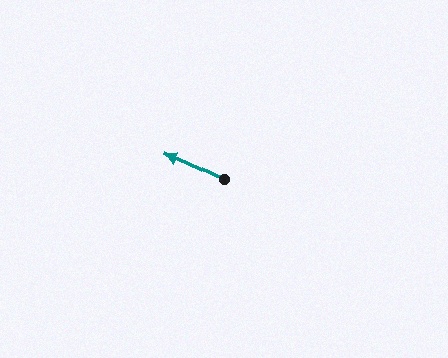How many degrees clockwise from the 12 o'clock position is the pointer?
Approximately 294 degrees.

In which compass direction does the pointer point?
Northwest.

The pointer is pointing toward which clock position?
Roughly 10 o'clock.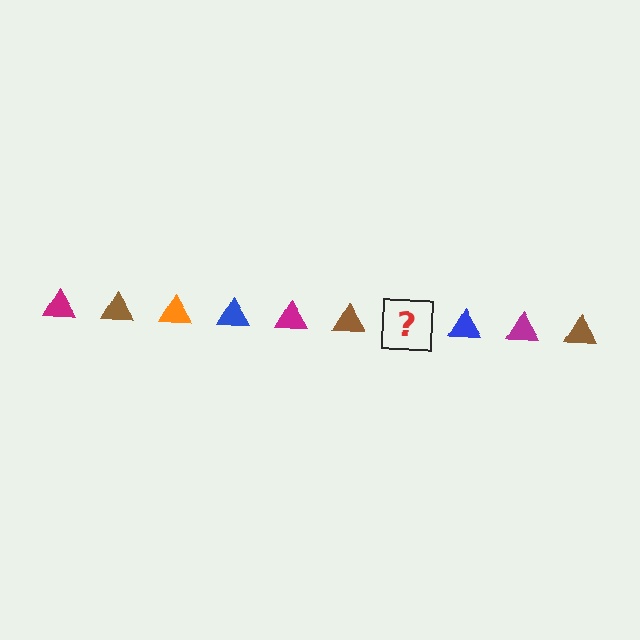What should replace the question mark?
The question mark should be replaced with an orange triangle.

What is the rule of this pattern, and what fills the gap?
The rule is that the pattern cycles through magenta, brown, orange, blue triangles. The gap should be filled with an orange triangle.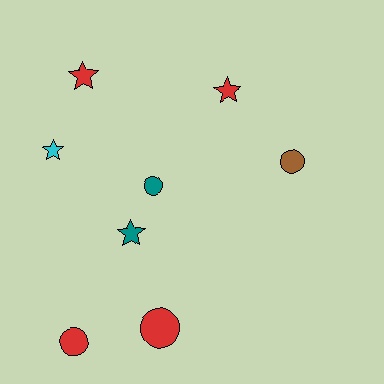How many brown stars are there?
There are no brown stars.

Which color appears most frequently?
Red, with 4 objects.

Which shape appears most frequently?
Star, with 4 objects.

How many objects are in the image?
There are 8 objects.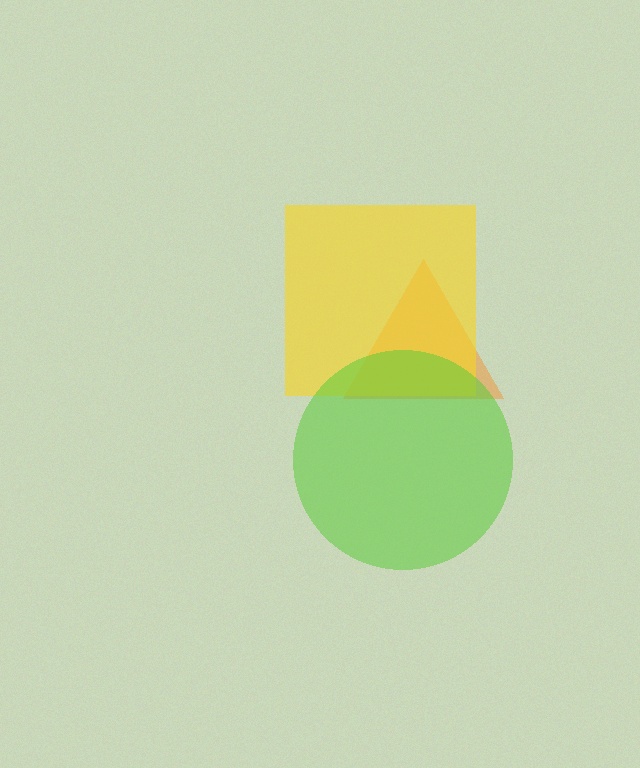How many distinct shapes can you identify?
There are 3 distinct shapes: an orange triangle, a yellow square, a lime circle.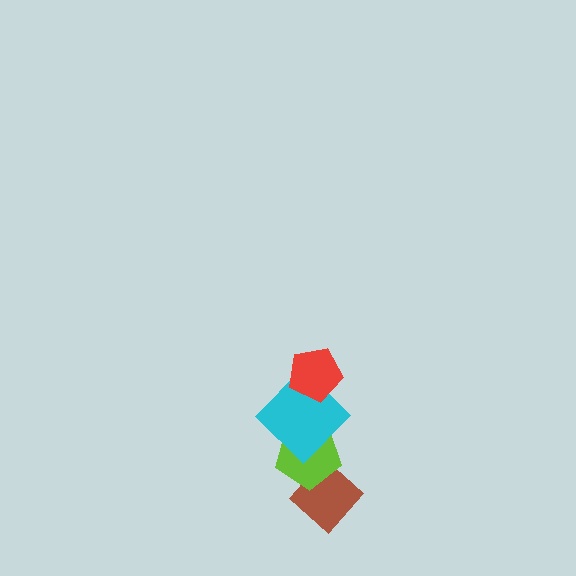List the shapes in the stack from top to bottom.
From top to bottom: the red pentagon, the cyan diamond, the lime pentagon, the brown diamond.